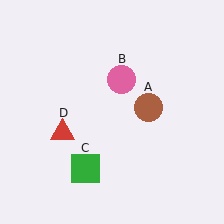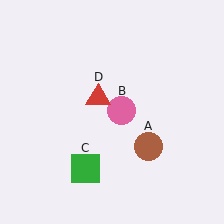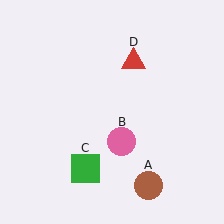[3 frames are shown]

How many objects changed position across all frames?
3 objects changed position: brown circle (object A), pink circle (object B), red triangle (object D).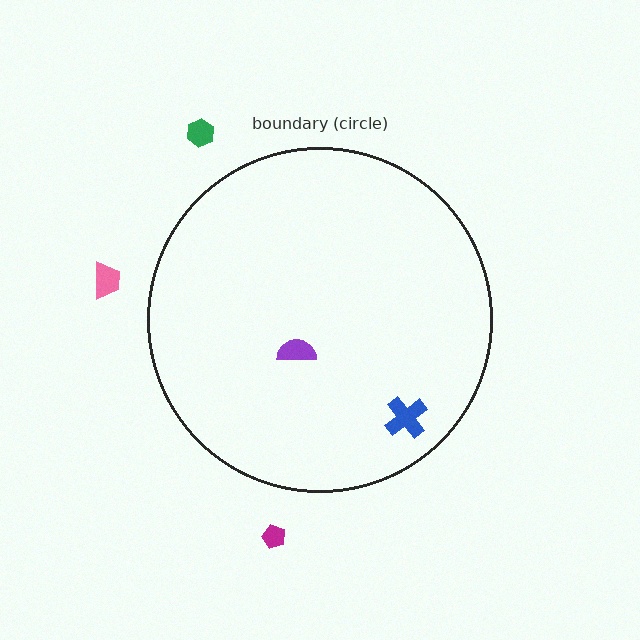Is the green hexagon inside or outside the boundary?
Outside.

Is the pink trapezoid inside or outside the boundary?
Outside.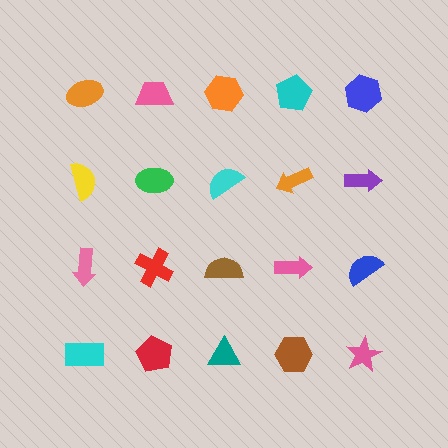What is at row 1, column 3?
An orange hexagon.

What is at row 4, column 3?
A teal triangle.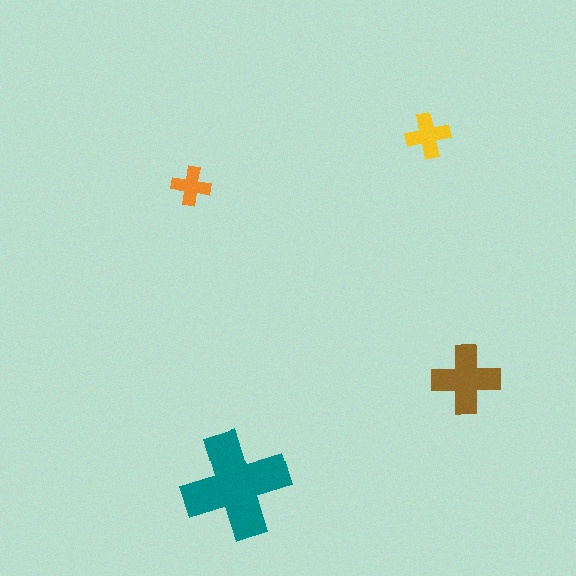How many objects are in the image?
There are 4 objects in the image.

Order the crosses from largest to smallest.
the teal one, the brown one, the yellow one, the orange one.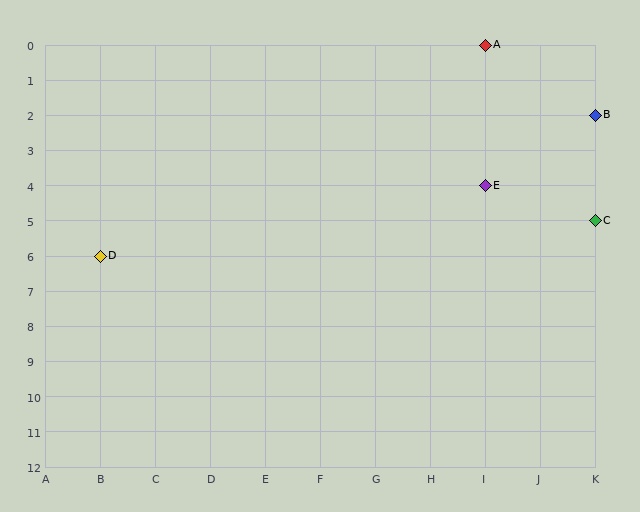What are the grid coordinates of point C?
Point C is at grid coordinates (K, 5).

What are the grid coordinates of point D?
Point D is at grid coordinates (B, 6).